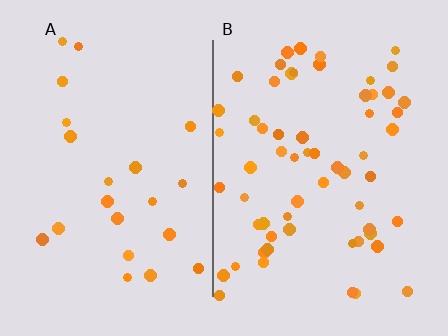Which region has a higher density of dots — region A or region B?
B (the right).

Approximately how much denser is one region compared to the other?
Approximately 2.7× — region B over region A.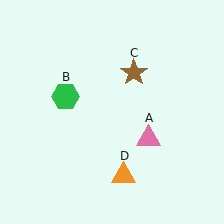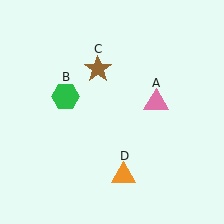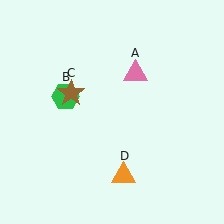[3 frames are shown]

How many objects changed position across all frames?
2 objects changed position: pink triangle (object A), brown star (object C).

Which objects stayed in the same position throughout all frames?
Green hexagon (object B) and orange triangle (object D) remained stationary.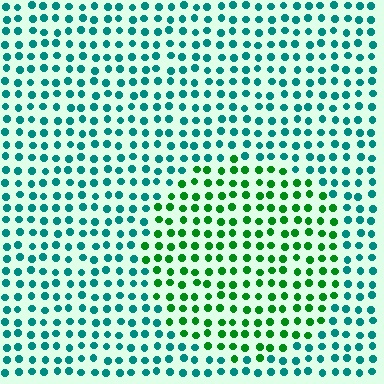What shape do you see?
I see a circle.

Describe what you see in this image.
The image is filled with small teal elements in a uniform arrangement. A circle-shaped region is visible where the elements are tinted to a slightly different hue, forming a subtle color boundary.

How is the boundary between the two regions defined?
The boundary is defined purely by a slight shift in hue (about 46 degrees). Spacing, size, and orientation are identical on both sides.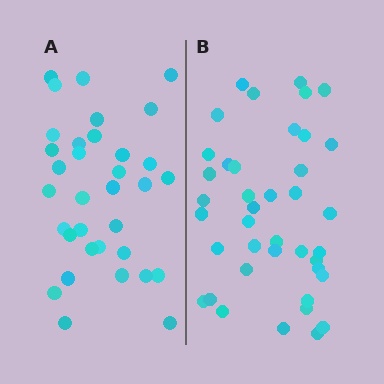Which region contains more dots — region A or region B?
Region B (the right region) has more dots.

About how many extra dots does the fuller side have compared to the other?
Region B has about 6 more dots than region A.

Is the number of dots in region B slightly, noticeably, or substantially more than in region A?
Region B has only slightly more — the two regions are fairly close. The ratio is roughly 1.2 to 1.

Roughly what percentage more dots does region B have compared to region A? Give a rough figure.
About 20% more.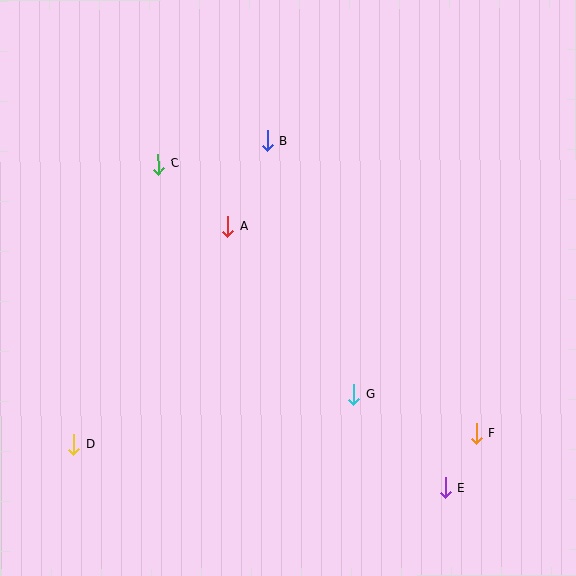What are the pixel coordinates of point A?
Point A is at (227, 226).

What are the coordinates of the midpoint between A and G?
The midpoint between A and G is at (291, 310).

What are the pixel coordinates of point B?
Point B is at (268, 141).